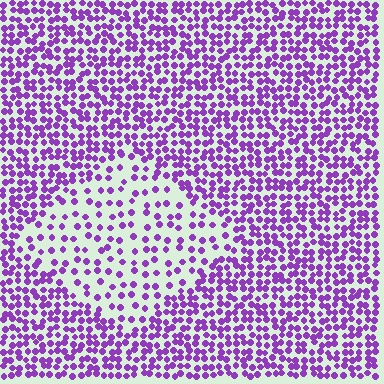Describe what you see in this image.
The image contains small purple elements arranged at two different densities. A diamond-shaped region is visible where the elements are less densely packed than the surrounding area.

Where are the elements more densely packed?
The elements are more densely packed outside the diamond boundary.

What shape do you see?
I see a diamond.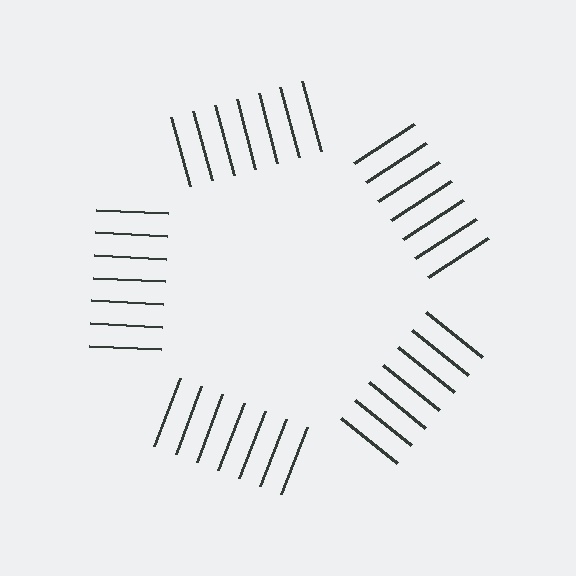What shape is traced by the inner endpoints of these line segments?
An illusory pentagon — the line segments terminate on its edges but no continuous stroke is drawn.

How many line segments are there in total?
35 — 7 along each of the 5 edges.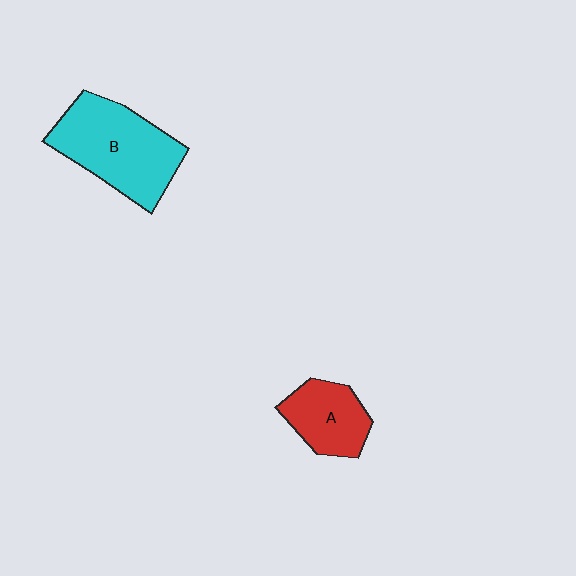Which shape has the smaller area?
Shape A (red).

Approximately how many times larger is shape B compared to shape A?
Approximately 1.8 times.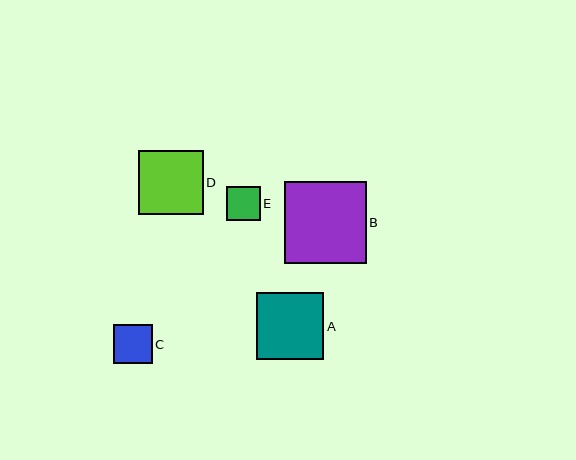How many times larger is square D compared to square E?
Square D is approximately 1.9 times the size of square E.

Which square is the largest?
Square B is the largest with a size of approximately 82 pixels.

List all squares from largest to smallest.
From largest to smallest: B, A, D, C, E.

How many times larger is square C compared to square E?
Square C is approximately 1.1 times the size of square E.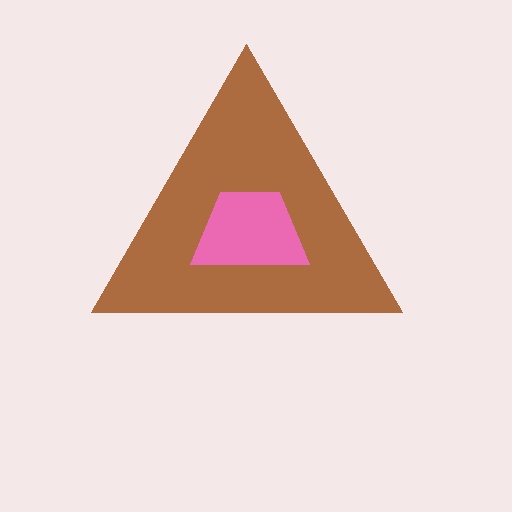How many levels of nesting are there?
2.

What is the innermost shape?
The pink trapezoid.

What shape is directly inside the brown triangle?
The pink trapezoid.